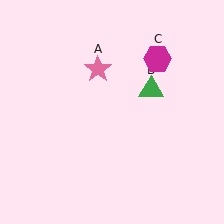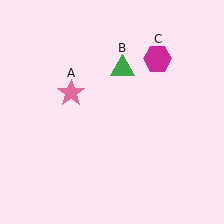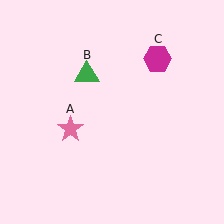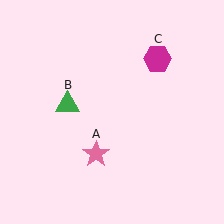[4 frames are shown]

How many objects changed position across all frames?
2 objects changed position: pink star (object A), green triangle (object B).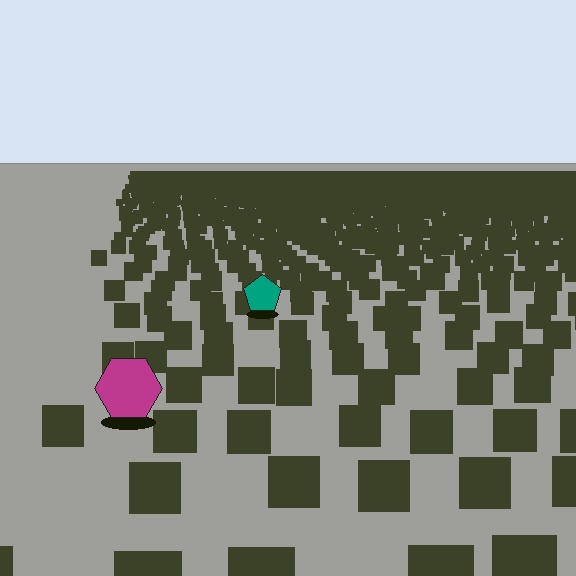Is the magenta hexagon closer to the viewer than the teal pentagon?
Yes. The magenta hexagon is closer — you can tell from the texture gradient: the ground texture is coarser near it.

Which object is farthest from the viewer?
The teal pentagon is farthest from the viewer. It appears smaller and the ground texture around it is denser.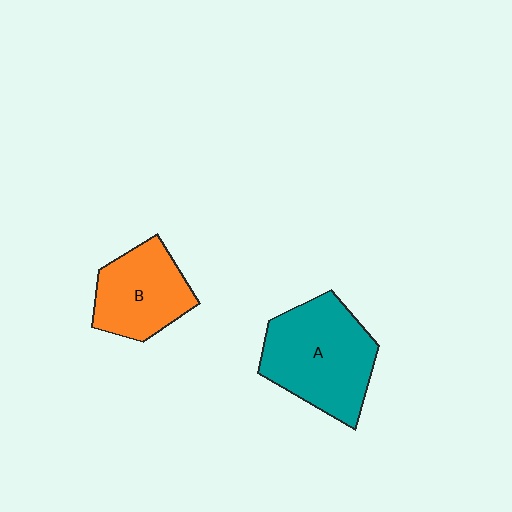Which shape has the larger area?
Shape A (teal).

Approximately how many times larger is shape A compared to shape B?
Approximately 1.4 times.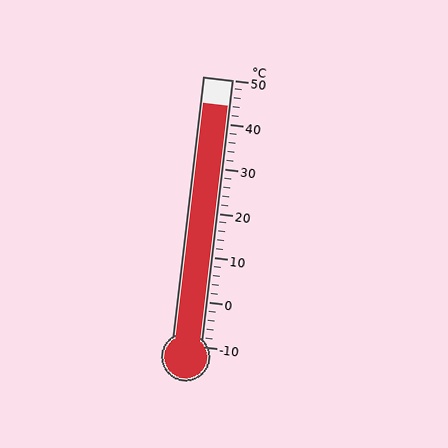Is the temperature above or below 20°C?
The temperature is above 20°C.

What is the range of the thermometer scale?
The thermometer scale ranges from -10°C to 50°C.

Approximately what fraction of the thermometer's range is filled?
The thermometer is filled to approximately 90% of its range.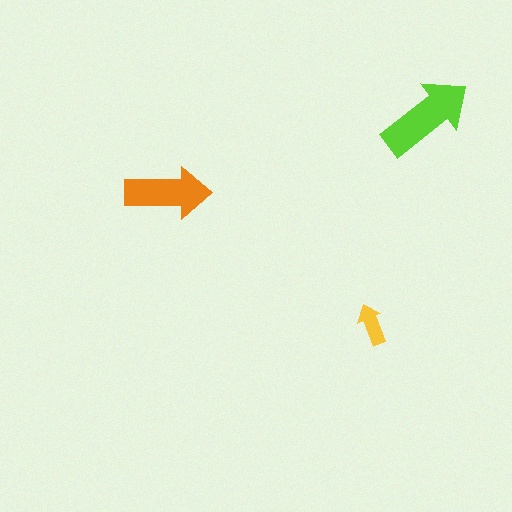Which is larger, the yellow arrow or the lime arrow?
The lime one.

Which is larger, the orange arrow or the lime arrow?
The lime one.